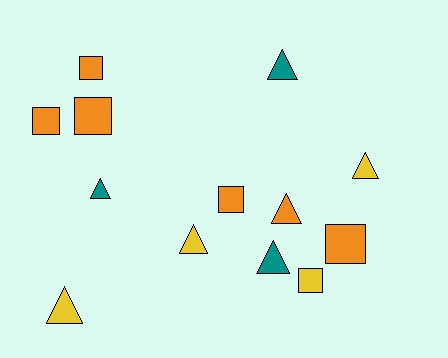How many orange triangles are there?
There is 1 orange triangle.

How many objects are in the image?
There are 13 objects.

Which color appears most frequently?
Orange, with 6 objects.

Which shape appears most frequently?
Triangle, with 7 objects.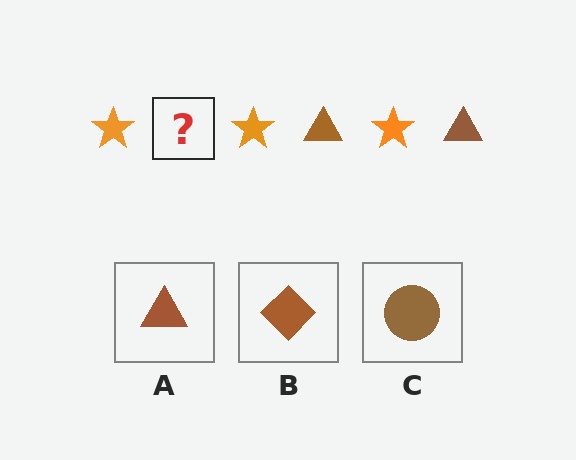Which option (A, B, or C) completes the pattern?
A.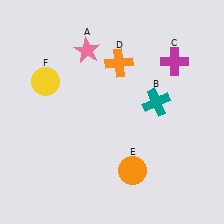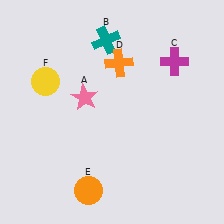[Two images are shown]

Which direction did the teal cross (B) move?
The teal cross (B) moved up.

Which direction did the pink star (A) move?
The pink star (A) moved down.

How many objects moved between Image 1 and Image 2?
3 objects moved between the two images.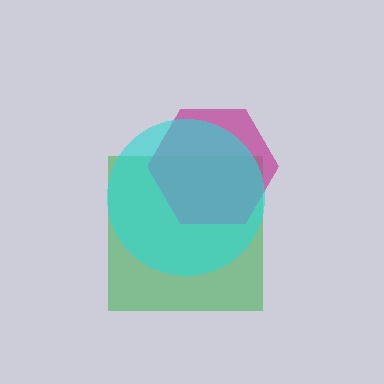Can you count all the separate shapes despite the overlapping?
Yes, there are 3 separate shapes.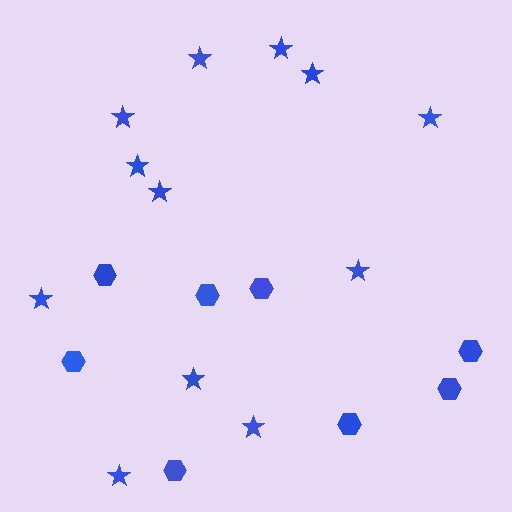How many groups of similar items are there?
There are 2 groups: one group of hexagons (8) and one group of stars (12).